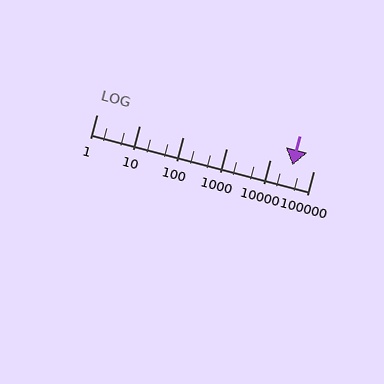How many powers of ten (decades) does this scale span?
The scale spans 5 decades, from 1 to 100000.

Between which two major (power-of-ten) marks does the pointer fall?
The pointer is between 10000 and 100000.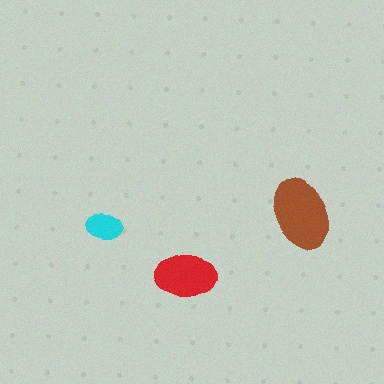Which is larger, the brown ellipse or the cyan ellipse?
The brown one.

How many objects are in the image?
There are 3 objects in the image.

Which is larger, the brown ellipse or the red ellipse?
The brown one.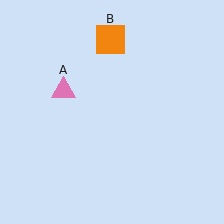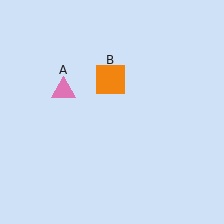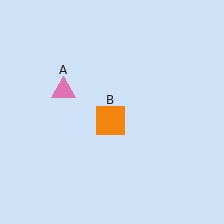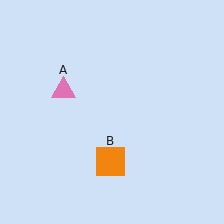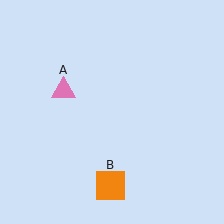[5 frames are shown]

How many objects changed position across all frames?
1 object changed position: orange square (object B).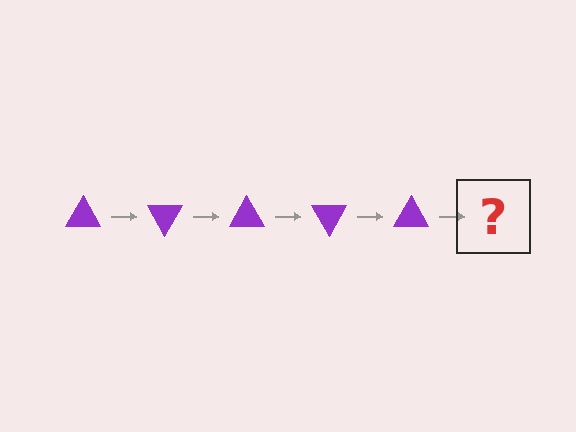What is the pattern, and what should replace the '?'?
The pattern is that the triangle rotates 60 degrees each step. The '?' should be a purple triangle rotated 300 degrees.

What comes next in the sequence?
The next element should be a purple triangle rotated 300 degrees.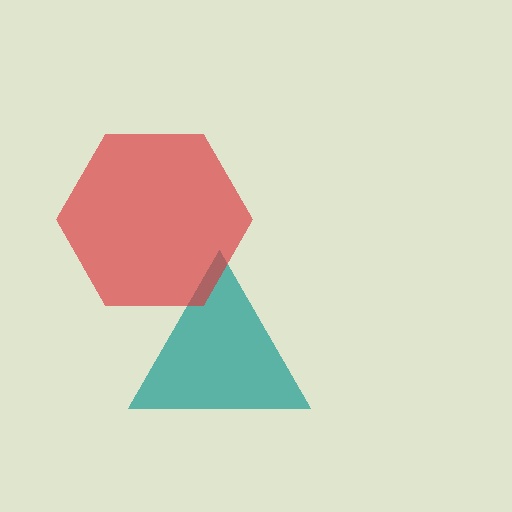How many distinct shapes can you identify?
There are 2 distinct shapes: a teal triangle, a red hexagon.